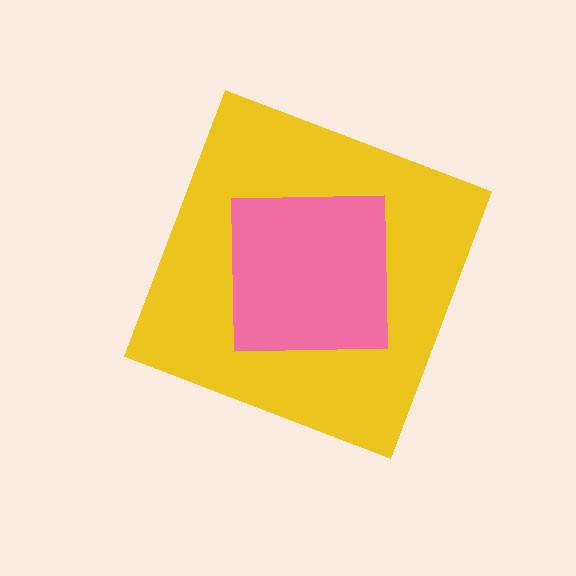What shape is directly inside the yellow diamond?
The pink square.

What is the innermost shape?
The pink square.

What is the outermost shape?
The yellow diamond.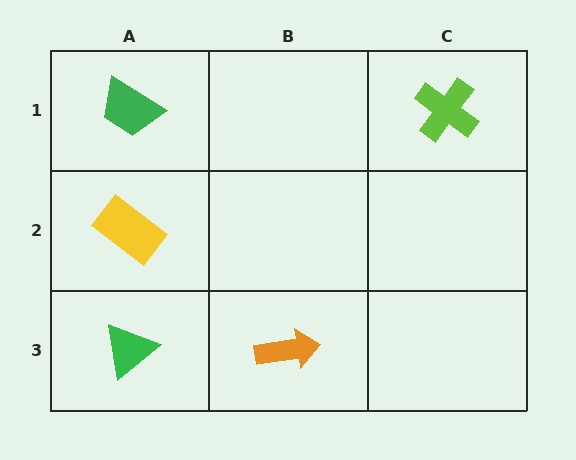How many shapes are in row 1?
2 shapes.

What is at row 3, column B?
An orange arrow.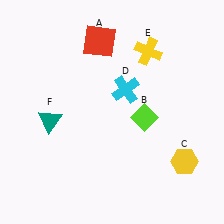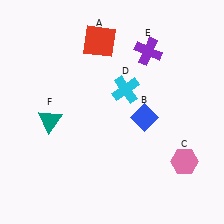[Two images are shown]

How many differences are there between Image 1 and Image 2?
There are 3 differences between the two images.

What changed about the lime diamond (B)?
In Image 1, B is lime. In Image 2, it changed to blue.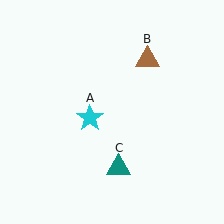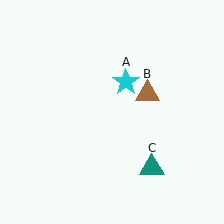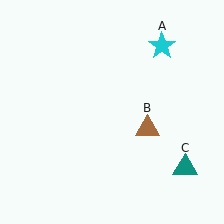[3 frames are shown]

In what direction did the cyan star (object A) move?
The cyan star (object A) moved up and to the right.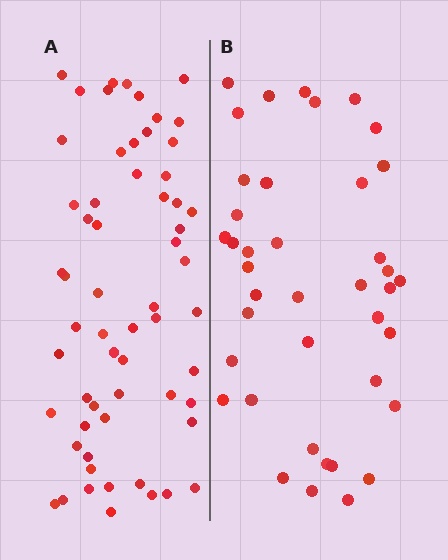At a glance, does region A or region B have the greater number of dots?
Region A (the left region) has more dots.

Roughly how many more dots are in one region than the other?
Region A has approximately 20 more dots than region B.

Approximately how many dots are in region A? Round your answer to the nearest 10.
About 60 dots.